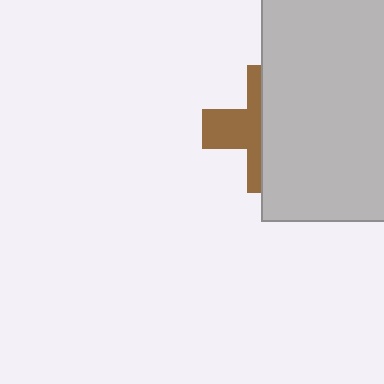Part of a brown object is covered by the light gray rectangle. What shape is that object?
It is a cross.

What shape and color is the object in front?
The object in front is a light gray rectangle.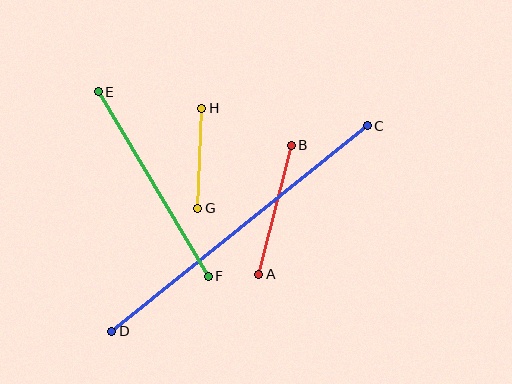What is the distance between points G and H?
The distance is approximately 100 pixels.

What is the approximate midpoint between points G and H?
The midpoint is at approximately (200, 158) pixels.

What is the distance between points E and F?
The distance is approximately 215 pixels.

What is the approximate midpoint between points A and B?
The midpoint is at approximately (275, 210) pixels.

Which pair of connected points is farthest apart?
Points C and D are farthest apart.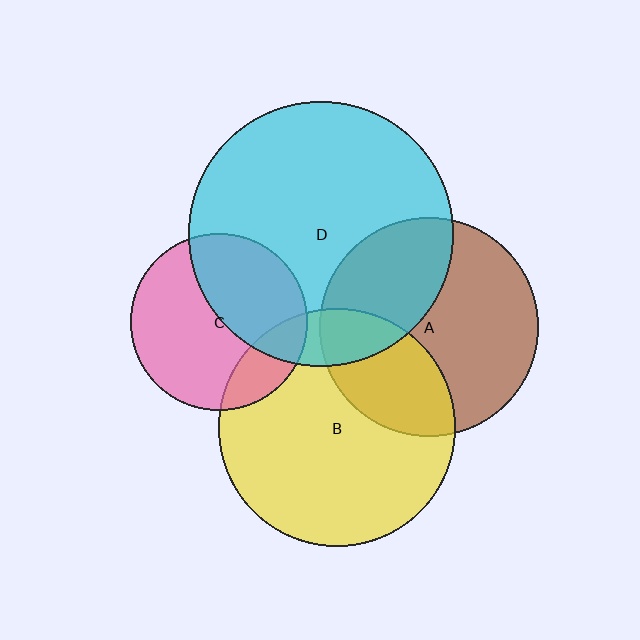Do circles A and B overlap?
Yes.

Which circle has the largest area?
Circle D (cyan).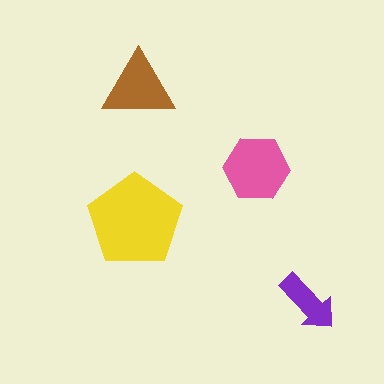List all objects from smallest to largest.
The purple arrow, the brown triangle, the pink hexagon, the yellow pentagon.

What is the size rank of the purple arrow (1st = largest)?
4th.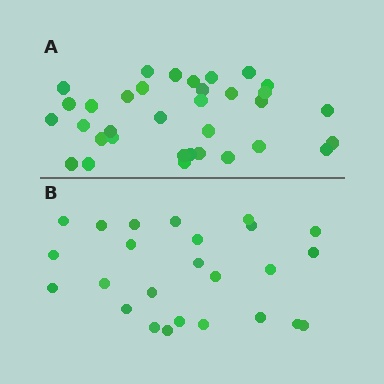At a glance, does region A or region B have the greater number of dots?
Region A (the top region) has more dots.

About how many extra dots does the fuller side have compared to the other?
Region A has roughly 8 or so more dots than region B.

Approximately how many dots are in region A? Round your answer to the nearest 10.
About 30 dots. (The exact count is 34, which rounds to 30.)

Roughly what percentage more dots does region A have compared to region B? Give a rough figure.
About 35% more.